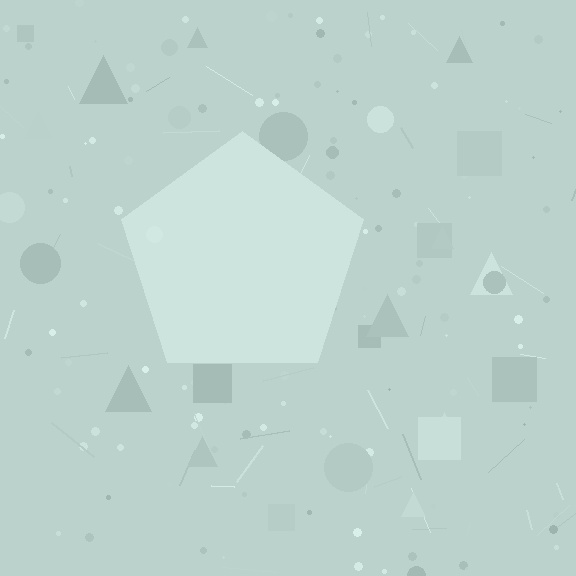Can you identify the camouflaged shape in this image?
The camouflaged shape is a pentagon.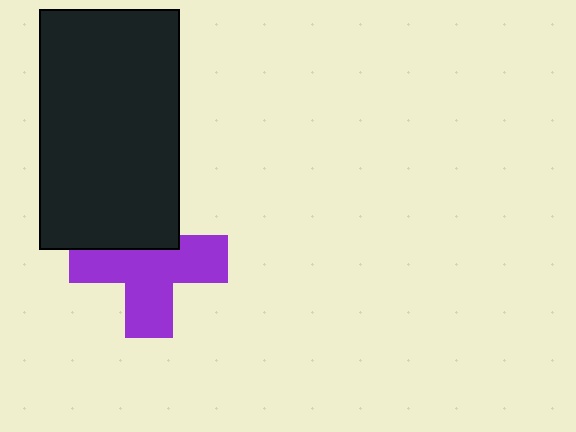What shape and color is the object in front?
The object in front is a black rectangle.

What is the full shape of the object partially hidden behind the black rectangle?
The partially hidden object is a purple cross.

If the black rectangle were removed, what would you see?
You would see the complete purple cross.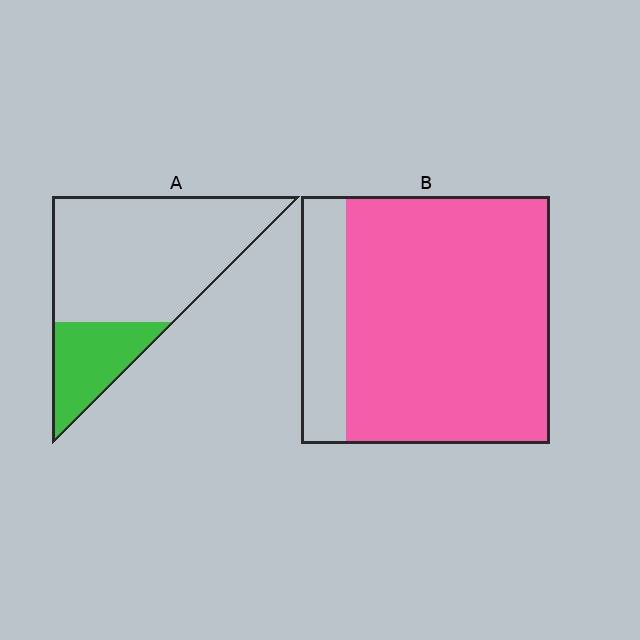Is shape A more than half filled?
No.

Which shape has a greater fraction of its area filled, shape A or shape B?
Shape B.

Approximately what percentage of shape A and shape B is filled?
A is approximately 25% and B is approximately 80%.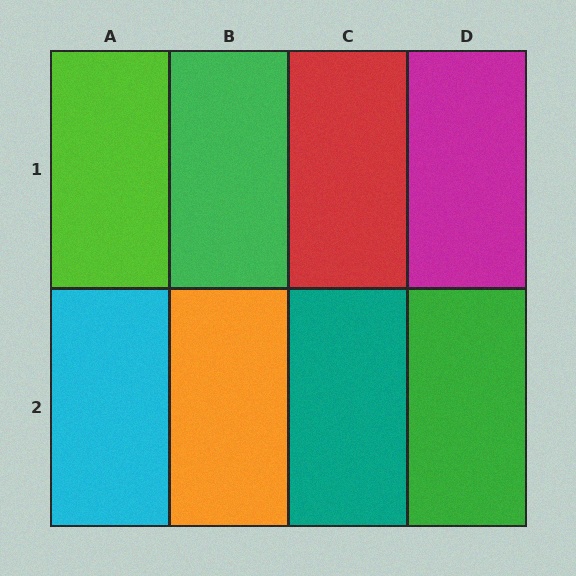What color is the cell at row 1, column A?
Lime.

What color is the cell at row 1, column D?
Magenta.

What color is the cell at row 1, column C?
Red.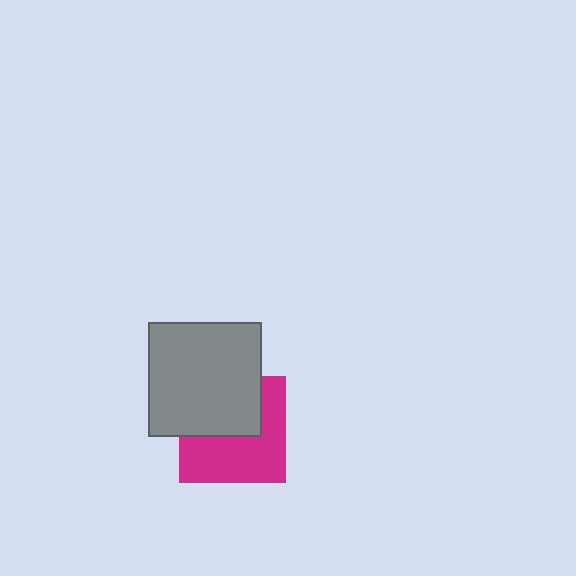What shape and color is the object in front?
The object in front is a gray square.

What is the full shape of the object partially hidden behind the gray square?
The partially hidden object is a magenta square.